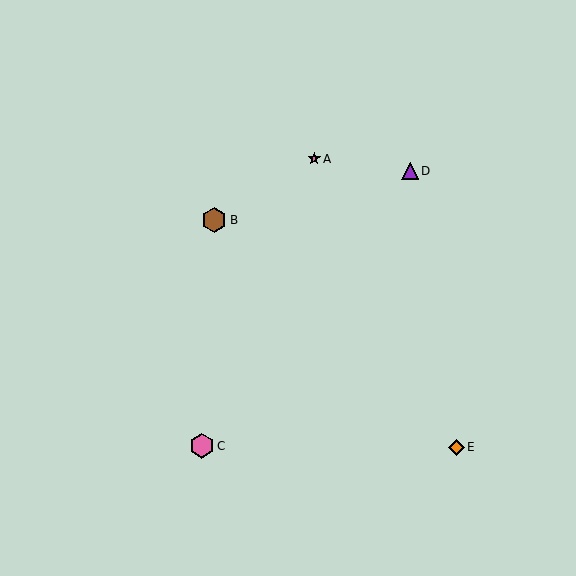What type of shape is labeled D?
Shape D is a purple triangle.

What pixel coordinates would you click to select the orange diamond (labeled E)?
Click at (456, 447) to select the orange diamond E.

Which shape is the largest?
The brown hexagon (labeled B) is the largest.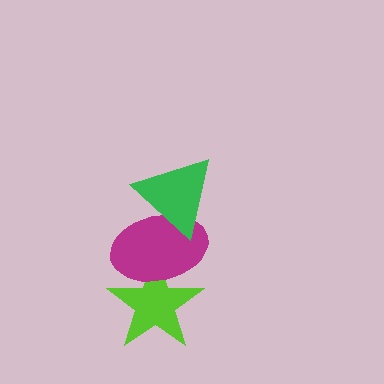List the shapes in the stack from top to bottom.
From top to bottom: the green triangle, the magenta ellipse, the lime star.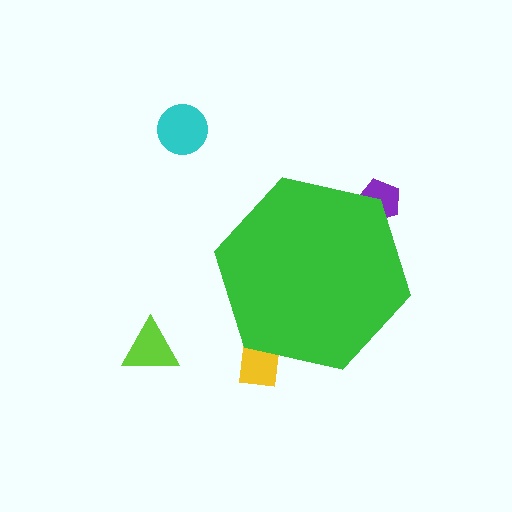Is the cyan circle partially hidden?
No, the cyan circle is fully visible.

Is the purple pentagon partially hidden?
Yes, the purple pentagon is partially hidden behind the green hexagon.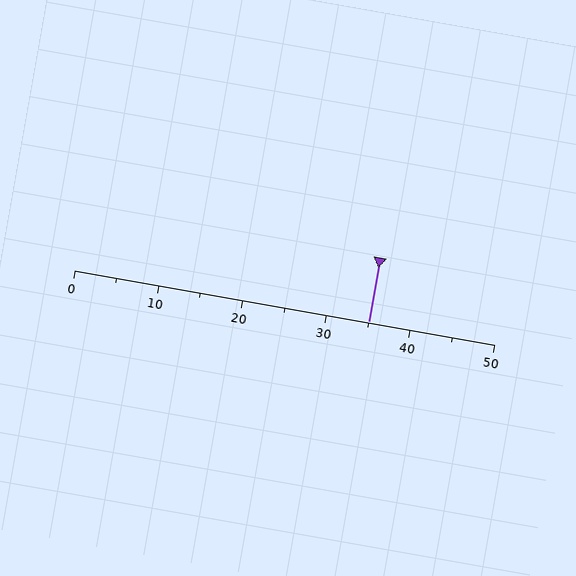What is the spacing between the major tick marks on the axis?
The major ticks are spaced 10 apart.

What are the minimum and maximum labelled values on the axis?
The axis runs from 0 to 50.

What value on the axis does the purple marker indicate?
The marker indicates approximately 35.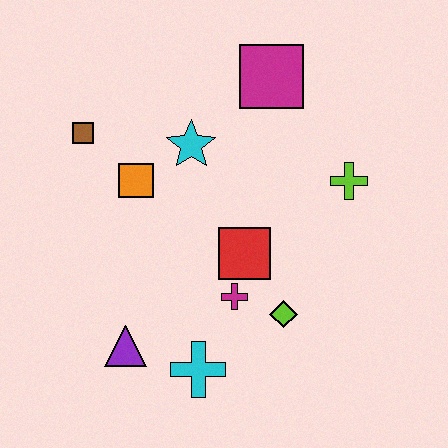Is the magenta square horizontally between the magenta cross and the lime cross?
Yes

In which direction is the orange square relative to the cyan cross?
The orange square is above the cyan cross.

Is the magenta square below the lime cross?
No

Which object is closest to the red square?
The magenta cross is closest to the red square.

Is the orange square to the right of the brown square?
Yes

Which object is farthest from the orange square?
The lime cross is farthest from the orange square.